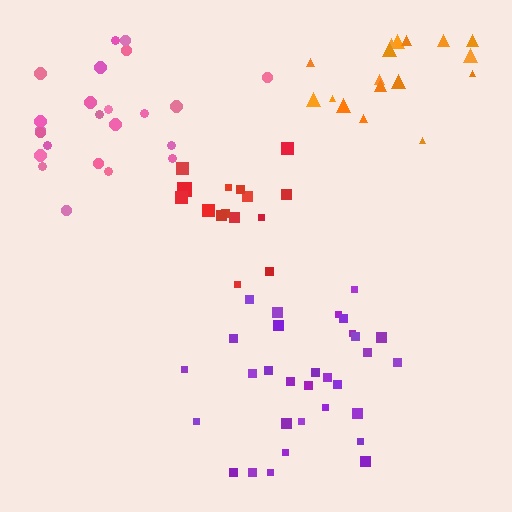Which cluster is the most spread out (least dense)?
Orange.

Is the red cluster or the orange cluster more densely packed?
Red.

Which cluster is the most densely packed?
Red.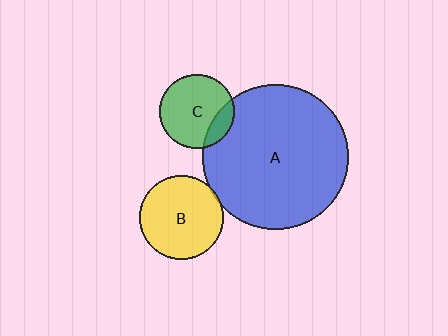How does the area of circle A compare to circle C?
Approximately 3.8 times.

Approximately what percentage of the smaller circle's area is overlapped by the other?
Approximately 5%.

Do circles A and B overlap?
Yes.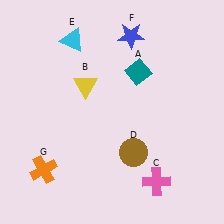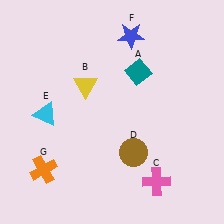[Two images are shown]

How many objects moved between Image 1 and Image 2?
1 object moved between the two images.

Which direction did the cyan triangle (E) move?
The cyan triangle (E) moved down.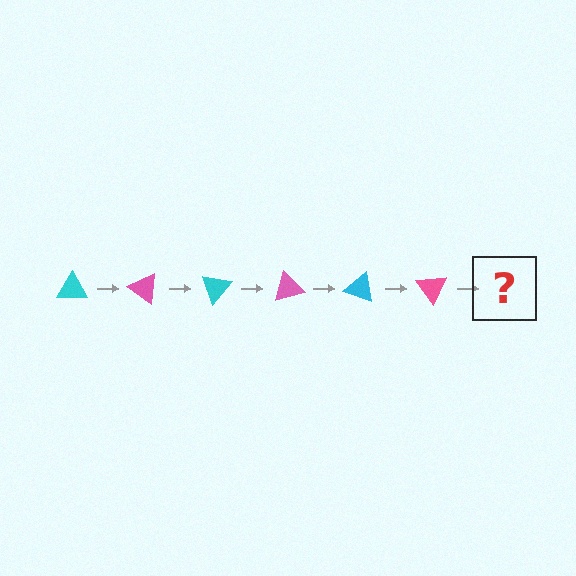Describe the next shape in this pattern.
It should be a cyan triangle, rotated 210 degrees from the start.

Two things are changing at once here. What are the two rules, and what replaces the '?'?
The two rules are that it rotates 35 degrees each step and the color cycles through cyan and pink. The '?' should be a cyan triangle, rotated 210 degrees from the start.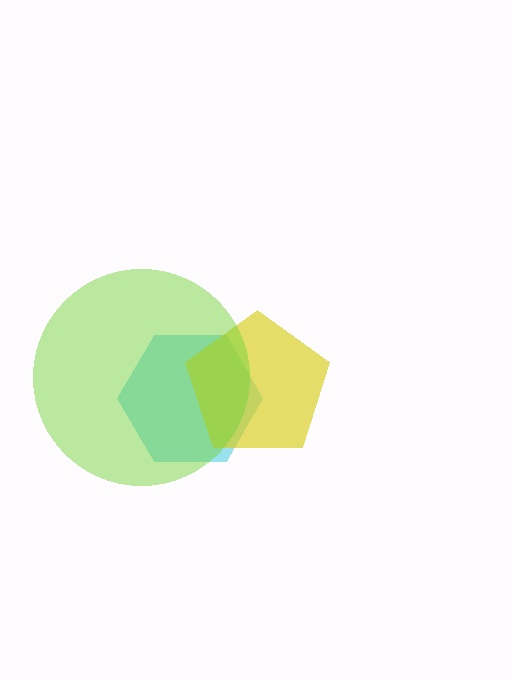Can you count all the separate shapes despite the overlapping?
Yes, there are 3 separate shapes.